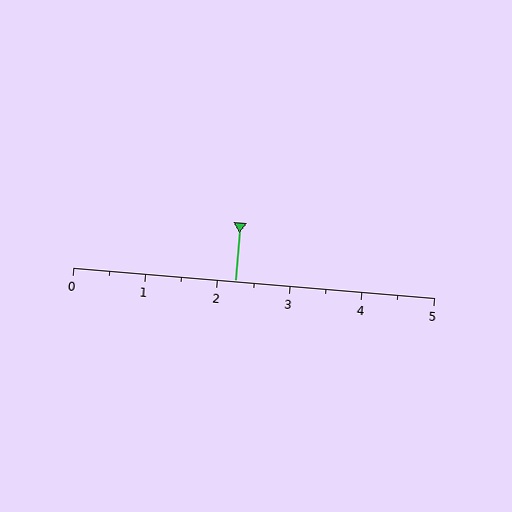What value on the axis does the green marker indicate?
The marker indicates approximately 2.2.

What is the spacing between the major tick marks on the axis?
The major ticks are spaced 1 apart.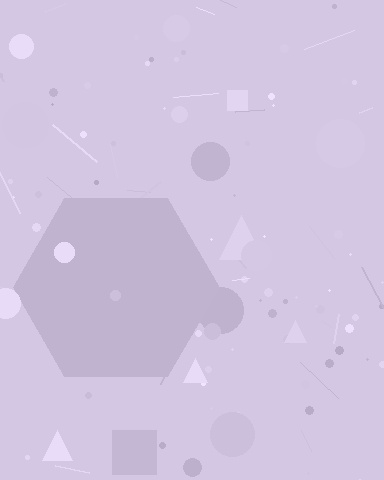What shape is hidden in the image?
A hexagon is hidden in the image.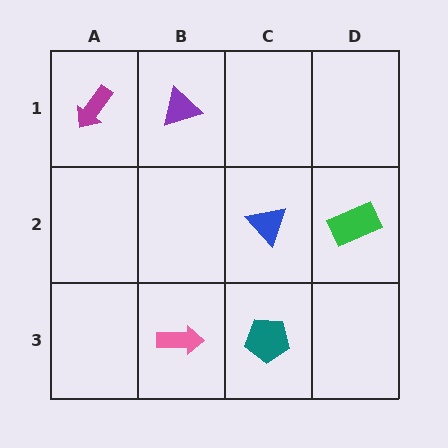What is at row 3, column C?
A teal pentagon.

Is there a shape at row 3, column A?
No, that cell is empty.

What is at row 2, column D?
A green rectangle.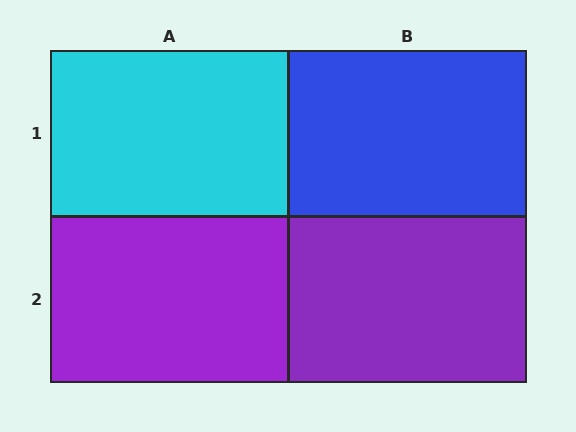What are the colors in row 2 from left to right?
Purple, purple.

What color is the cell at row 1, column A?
Cyan.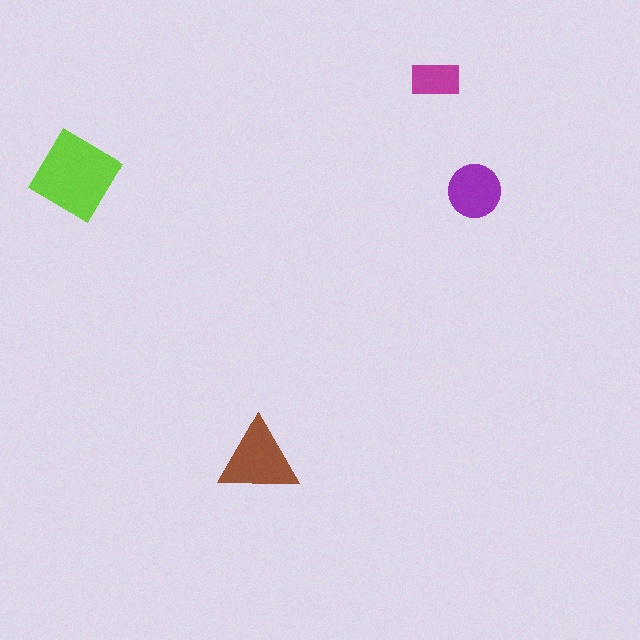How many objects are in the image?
There are 4 objects in the image.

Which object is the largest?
The lime diamond.